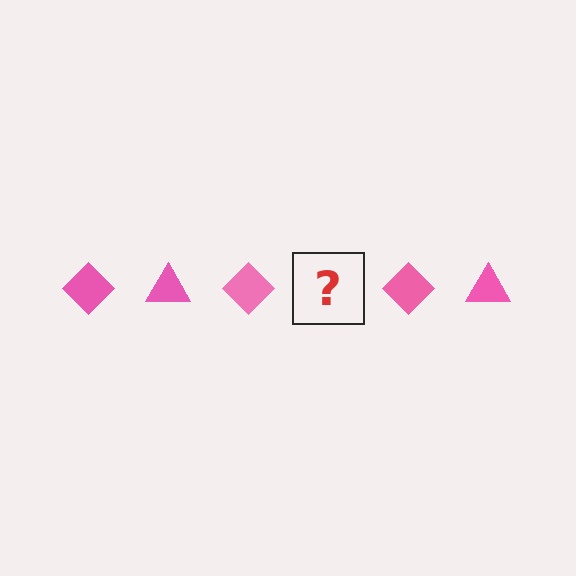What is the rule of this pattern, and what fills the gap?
The rule is that the pattern cycles through diamond, triangle shapes in pink. The gap should be filled with a pink triangle.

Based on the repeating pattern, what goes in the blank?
The blank should be a pink triangle.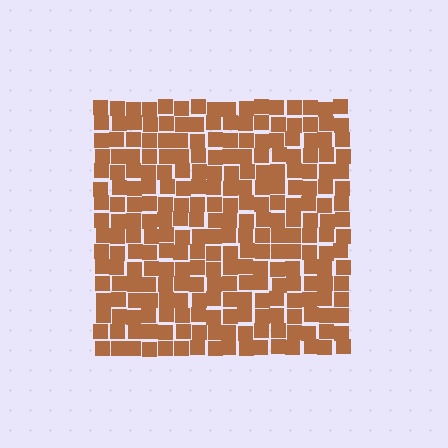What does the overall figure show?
The overall figure shows a square.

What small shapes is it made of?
It is made of small squares.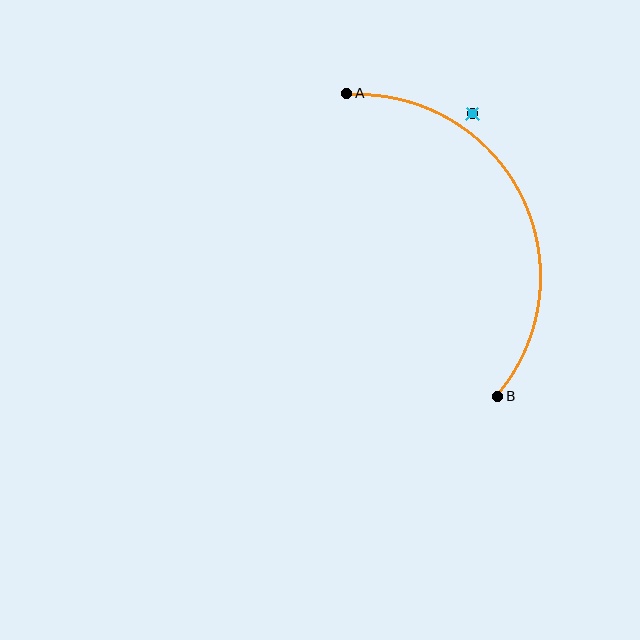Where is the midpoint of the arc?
The arc midpoint is the point on the curve farthest from the straight line joining A and B. It sits to the right of that line.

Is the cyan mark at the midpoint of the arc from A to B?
No — the cyan mark does not lie on the arc at all. It sits slightly outside the curve.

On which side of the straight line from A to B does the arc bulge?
The arc bulges to the right of the straight line connecting A and B.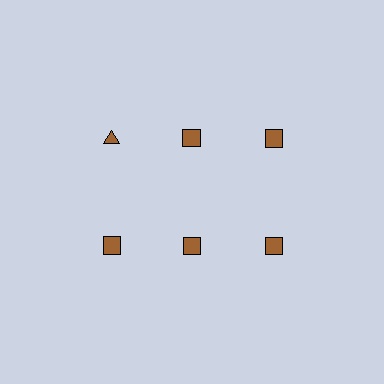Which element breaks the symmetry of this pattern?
The brown triangle in the top row, leftmost column breaks the symmetry. All other shapes are brown squares.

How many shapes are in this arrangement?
There are 6 shapes arranged in a grid pattern.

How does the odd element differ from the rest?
It has a different shape: triangle instead of square.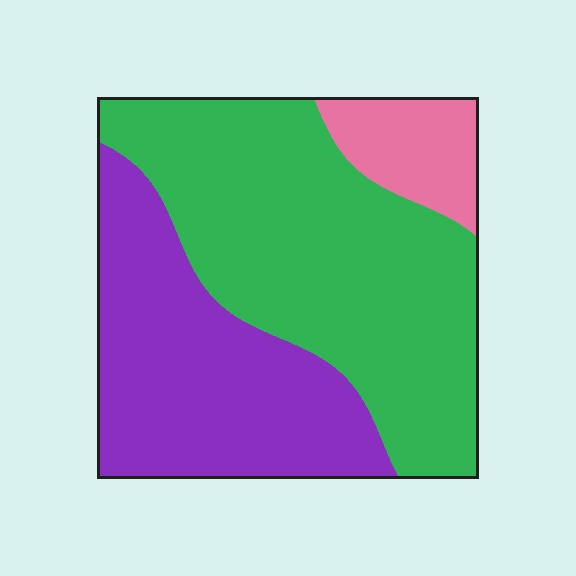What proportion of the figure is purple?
Purple takes up between a quarter and a half of the figure.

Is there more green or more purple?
Green.